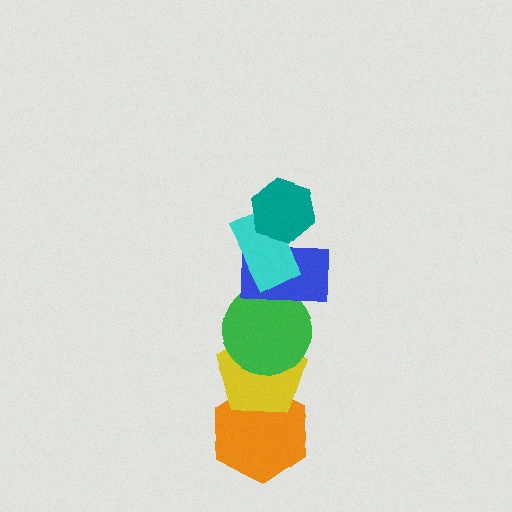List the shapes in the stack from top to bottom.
From top to bottom: the teal hexagon, the cyan rectangle, the blue rectangle, the green circle, the yellow pentagon, the orange hexagon.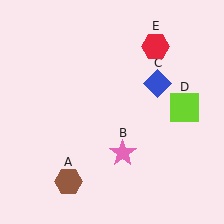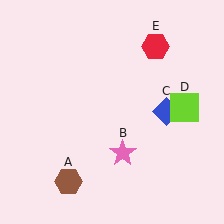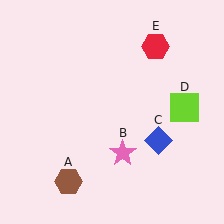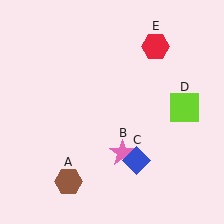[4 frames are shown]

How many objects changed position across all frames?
1 object changed position: blue diamond (object C).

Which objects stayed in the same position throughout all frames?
Brown hexagon (object A) and pink star (object B) and lime square (object D) and red hexagon (object E) remained stationary.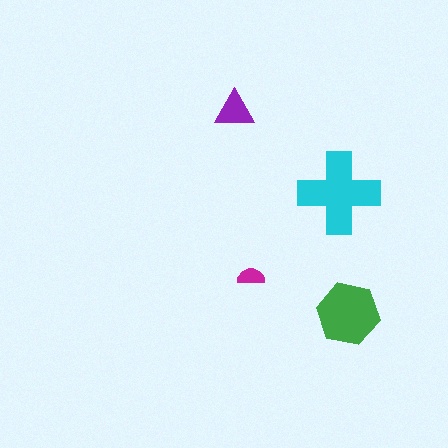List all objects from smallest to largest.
The magenta semicircle, the purple triangle, the green hexagon, the cyan cross.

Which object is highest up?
The purple triangle is topmost.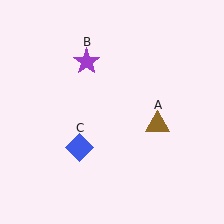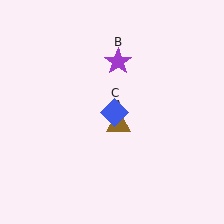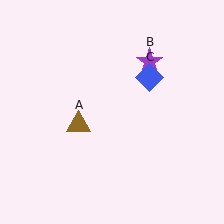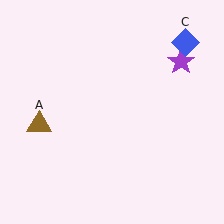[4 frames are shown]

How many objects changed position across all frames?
3 objects changed position: brown triangle (object A), purple star (object B), blue diamond (object C).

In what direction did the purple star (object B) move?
The purple star (object B) moved right.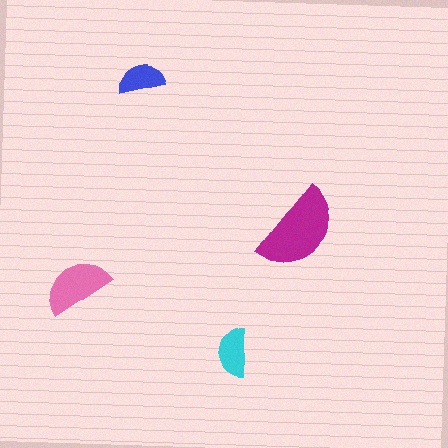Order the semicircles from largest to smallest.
the magenta one, the pink one, the cyan one, the blue one.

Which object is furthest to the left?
The pink semicircle is leftmost.